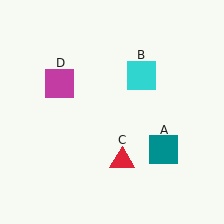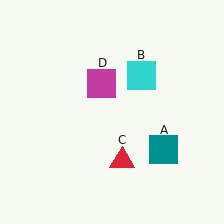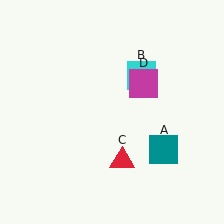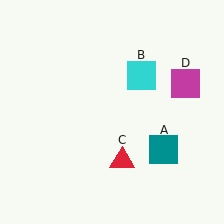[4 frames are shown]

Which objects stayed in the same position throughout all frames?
Teal square (object A) and cyan square (object B) and red triangle (object C) remained stationary.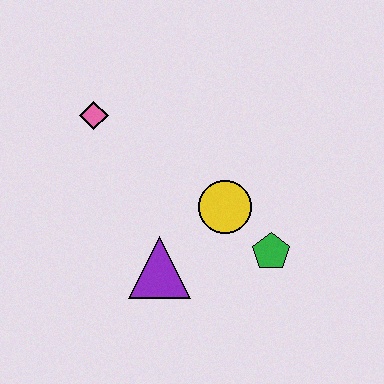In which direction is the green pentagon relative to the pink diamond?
The green pentagon is to the right of the pink diamond.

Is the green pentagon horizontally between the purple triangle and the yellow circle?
No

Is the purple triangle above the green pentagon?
No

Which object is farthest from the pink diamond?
The green pentagon is farthest from the pink diamond.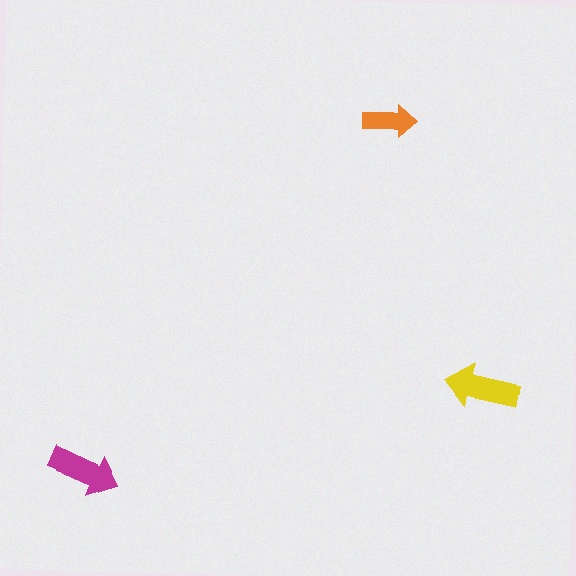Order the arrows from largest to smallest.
the yellow one, the magenta one, the orange one.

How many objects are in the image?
There are 3 objects in the image.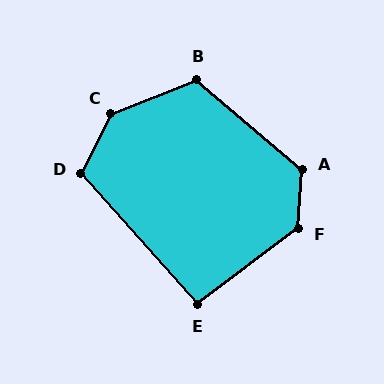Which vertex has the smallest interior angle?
E, at approximately 95 degrees.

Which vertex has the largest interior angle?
C, at approximately 138 degrees.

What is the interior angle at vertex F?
Approximately 131 degrees (obtuse).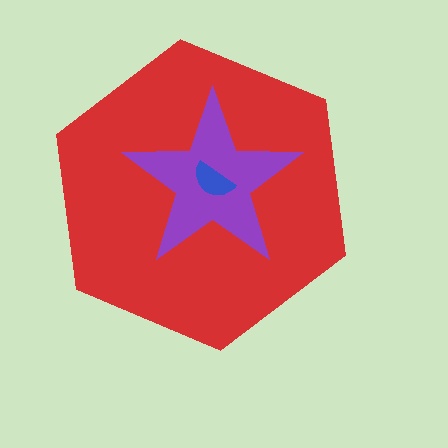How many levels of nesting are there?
3.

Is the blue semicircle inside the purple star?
Yes.